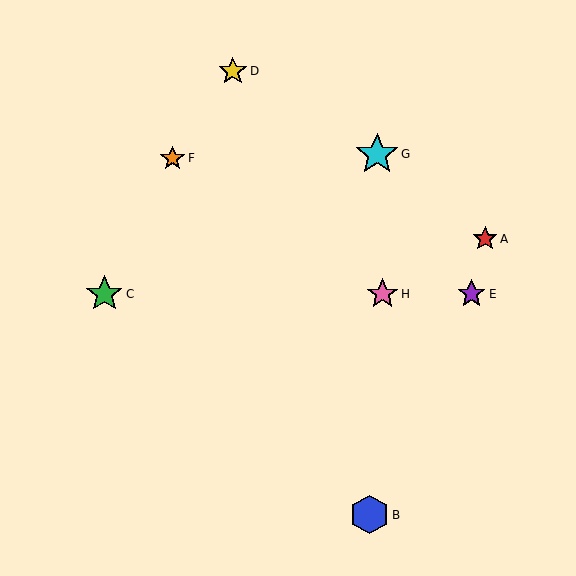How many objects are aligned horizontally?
3 objects (C, E, H) are aligned horizontally.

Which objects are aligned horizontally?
Objects C, E, H are aligned horizontally.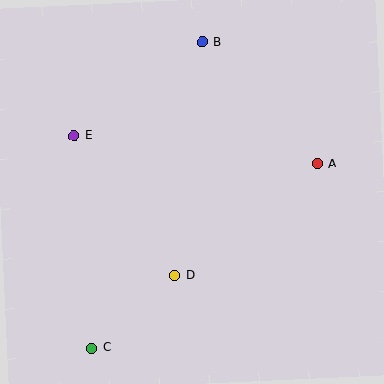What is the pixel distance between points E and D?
The distance between E and D is 172 pixels.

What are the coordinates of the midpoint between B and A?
The midpoint between B and A is at (260, 103).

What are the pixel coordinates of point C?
Point C is at (92, 348).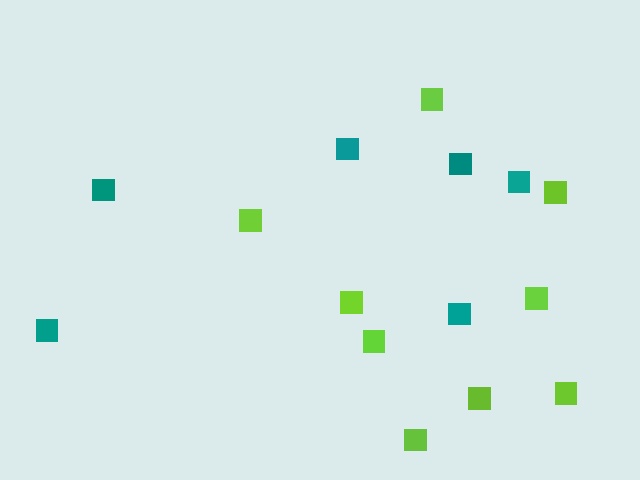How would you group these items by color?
There are 2 groups: one group of teal squares (6) and one group of lime squares (9).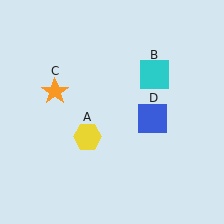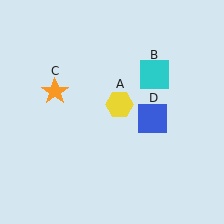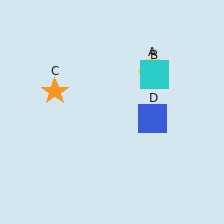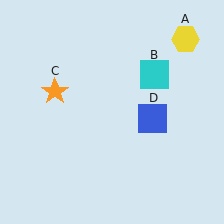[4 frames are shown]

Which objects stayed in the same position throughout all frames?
Cyan square (object B) and orange star (object C) and blue square (object D) remained stationary.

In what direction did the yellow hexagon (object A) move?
The yellow hexagon (object A) moved up and to the right.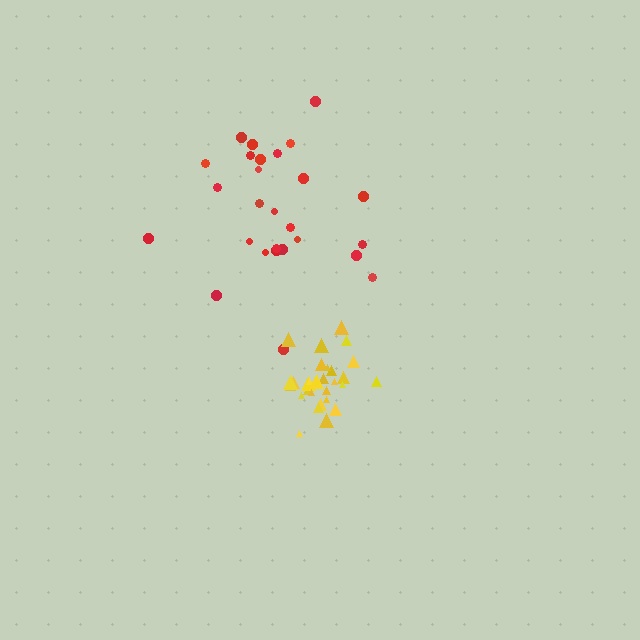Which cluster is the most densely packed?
Yellow.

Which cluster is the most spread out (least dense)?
Red.